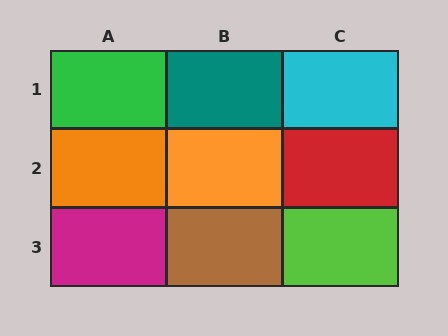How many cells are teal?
1 cell is teal.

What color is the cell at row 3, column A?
Magenta.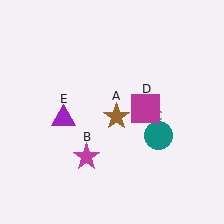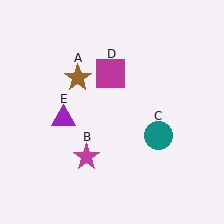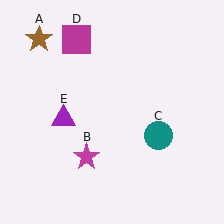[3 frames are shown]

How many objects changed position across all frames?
2 objects changed position: brown star (object A), magenta square (object D).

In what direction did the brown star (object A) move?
The brown star (object A) moved up and to the left.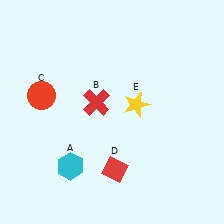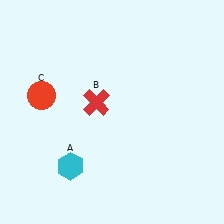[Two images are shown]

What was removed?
The yellow star (E), the red diamond (D) were removed in Image 2.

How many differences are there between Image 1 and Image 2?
There are 2 differences between the two images.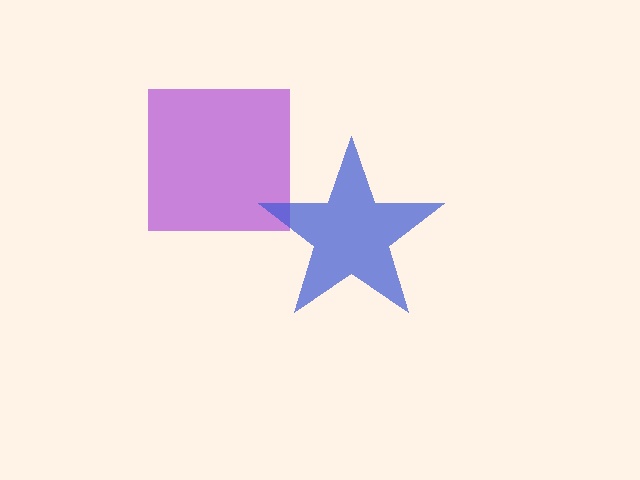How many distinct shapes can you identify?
There are 2 distinct shapes: a purple square, a blue star.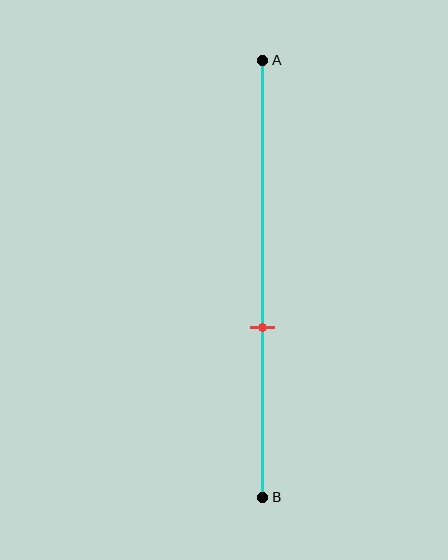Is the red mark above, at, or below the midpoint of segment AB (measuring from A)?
The red mark is below the midpoint of segment AB.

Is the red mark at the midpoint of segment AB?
No, the mark is at about 60% from A, not at the 50% midpoint.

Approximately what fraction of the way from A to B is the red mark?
The red mark is approximately 60% of the way from A to B.